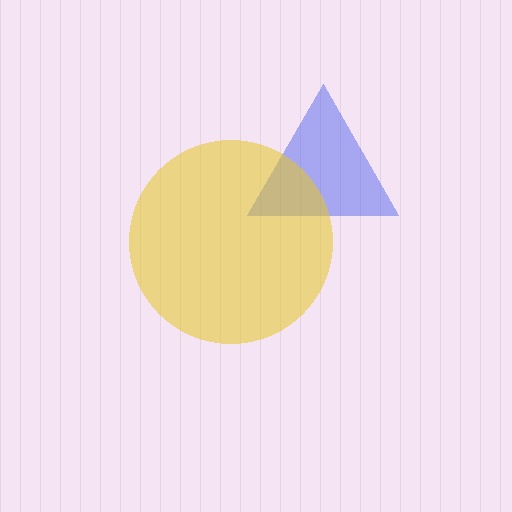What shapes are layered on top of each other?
The layered shapes are: a blue triangle, a yellow circle.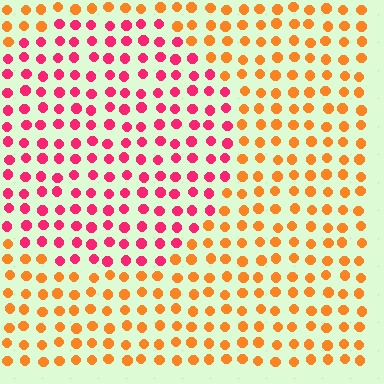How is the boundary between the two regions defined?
The boundary is defined purely by a slight shift in hue (about 49 degrees). Spacing, size, and orientation are identical on both sides.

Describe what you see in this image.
The image is filled with small orange elements in a uniform arrangement. A circle-shaped region is visible where the elements are tinted to a slightly different hue, forming a subtle color boundary.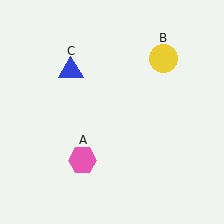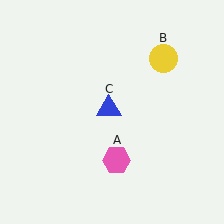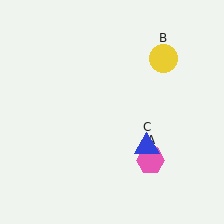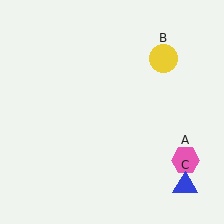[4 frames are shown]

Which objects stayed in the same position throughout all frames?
Yellow circle (object B) remained stationary.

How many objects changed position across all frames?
2 objects changed position: pink hexagon (object A), blue triangle (object C).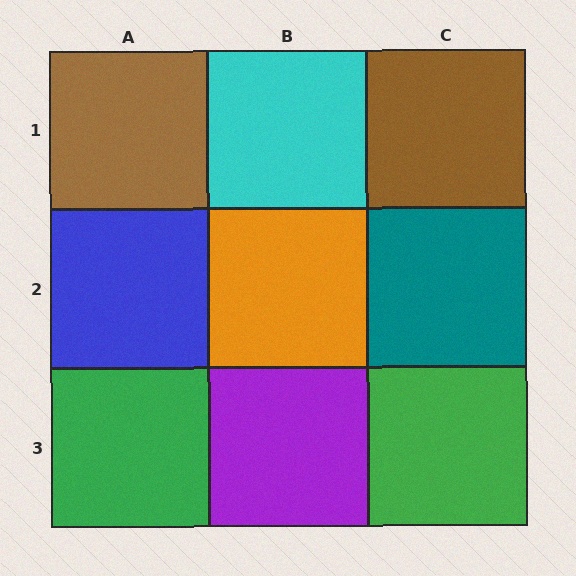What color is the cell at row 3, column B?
Purple.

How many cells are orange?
1 cell is orange.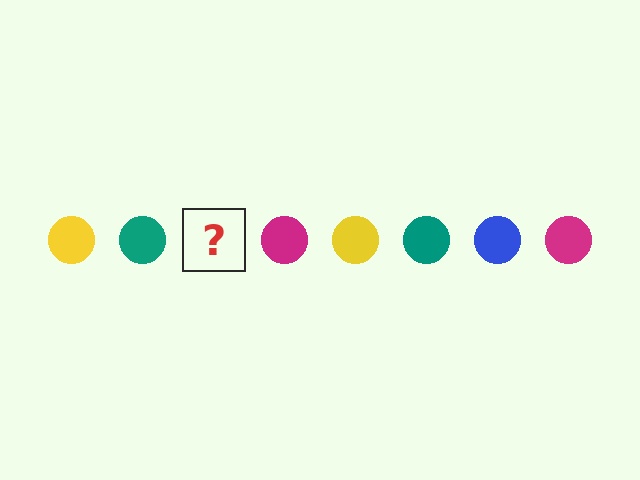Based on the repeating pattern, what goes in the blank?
The blank should be a blue circle.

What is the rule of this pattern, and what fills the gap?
The rule is that the pattern cycles through yellow, teal, blue, magenta circles. The gap should be filled with a blue circle.